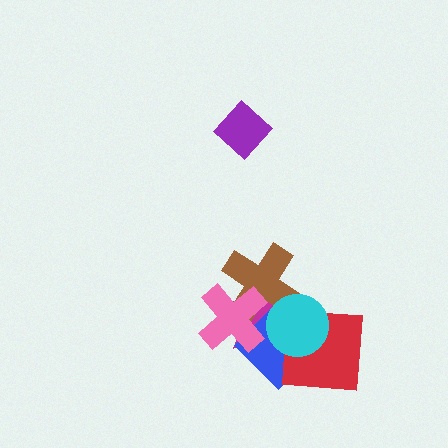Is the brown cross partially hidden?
Yes, it is partially covered by another shape.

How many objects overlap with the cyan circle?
4 objects overlap with the cyan circle.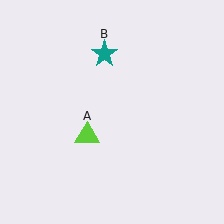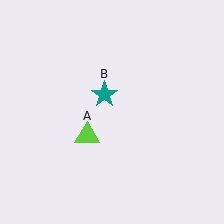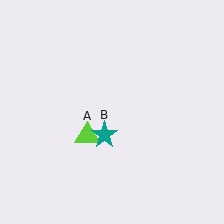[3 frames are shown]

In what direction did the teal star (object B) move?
The teal star (object B) moved down.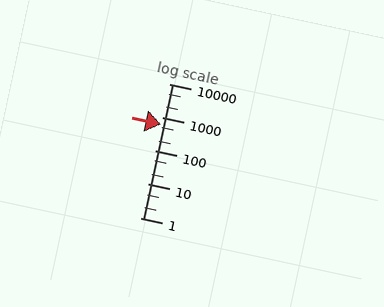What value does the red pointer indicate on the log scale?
The pointer indicates approximately 610.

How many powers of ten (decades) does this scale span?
The scale spans 4 decades, from 1 to 10000.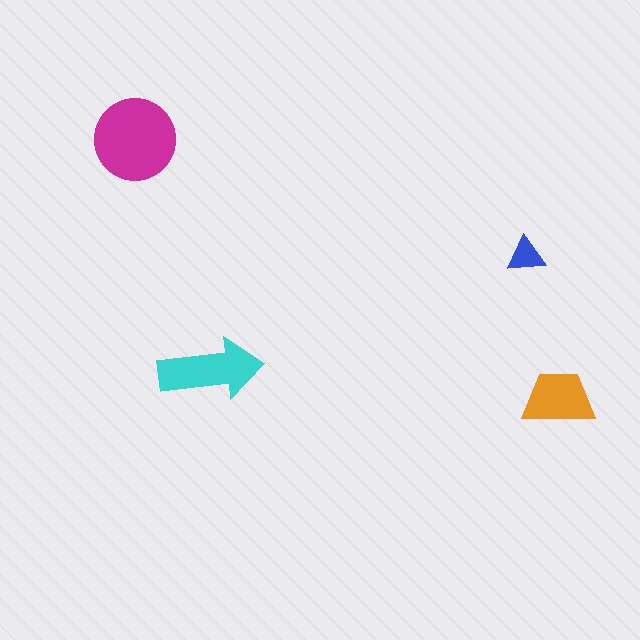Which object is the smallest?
The blue triangle.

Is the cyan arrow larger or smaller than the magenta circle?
Smaller.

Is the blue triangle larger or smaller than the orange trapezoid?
Smaller.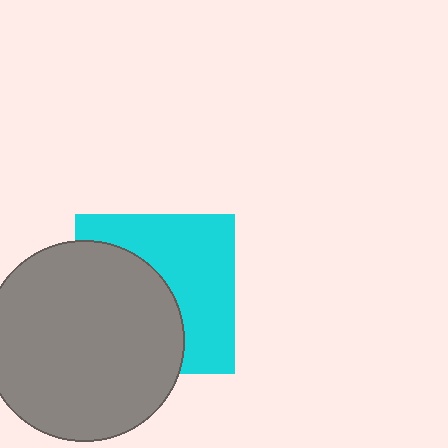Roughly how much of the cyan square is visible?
About half of it is visible (roughly 52%).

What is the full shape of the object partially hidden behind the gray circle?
The partially hidden object is a cyan square.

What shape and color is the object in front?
The object in front is a gray circle.